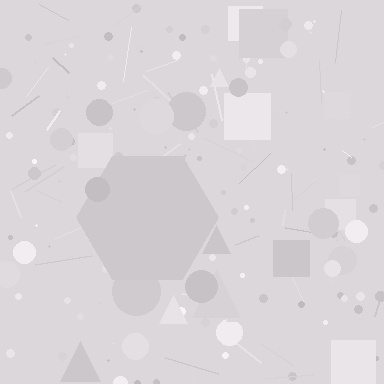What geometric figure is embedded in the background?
A hexagon is embedded in the background.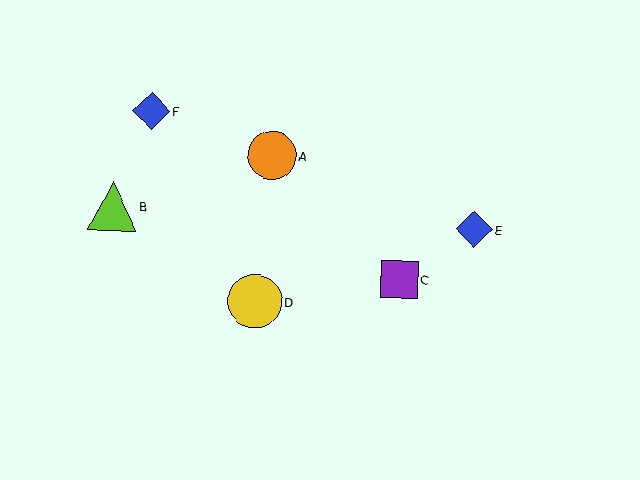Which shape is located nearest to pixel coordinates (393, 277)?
The purple square (labeled C) at (399, 280) is nearest to that location.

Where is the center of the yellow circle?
The center of the yellow circle is at (255, 301).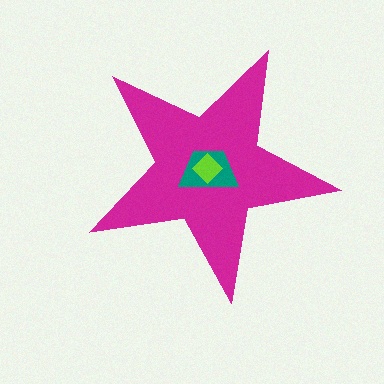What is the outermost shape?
The magenta star.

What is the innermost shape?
The lime diamond.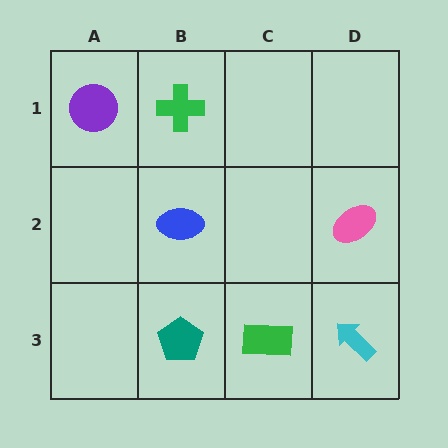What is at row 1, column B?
A green cross.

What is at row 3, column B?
A teal pentagon.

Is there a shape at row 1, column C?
No, that cell is empty.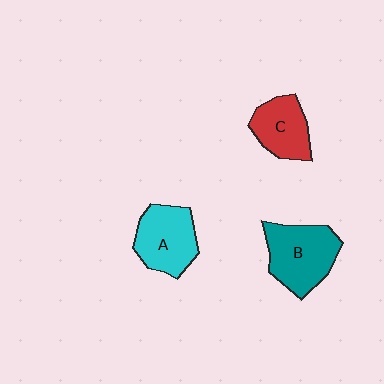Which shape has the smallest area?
Shape C (red).